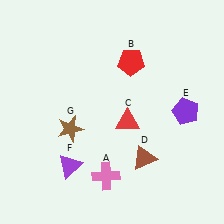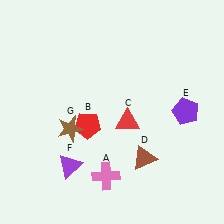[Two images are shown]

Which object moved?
The red pentagon (B) moved down.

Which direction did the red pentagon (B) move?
The red pentagon (B) moved down.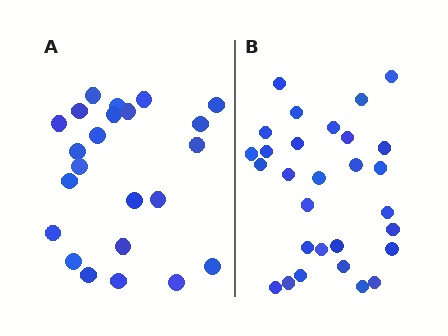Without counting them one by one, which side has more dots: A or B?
Region B (the right region) has more dots.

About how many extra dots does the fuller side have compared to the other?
Region B has about 6 more dots than region A.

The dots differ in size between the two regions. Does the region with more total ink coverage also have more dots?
No. Region A has more total ink coverage because its dots are larger, but region B actually contains more individual dots. Total area can be misleading — the number of items is what matters here.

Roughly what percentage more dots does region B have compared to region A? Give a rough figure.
About 25% more.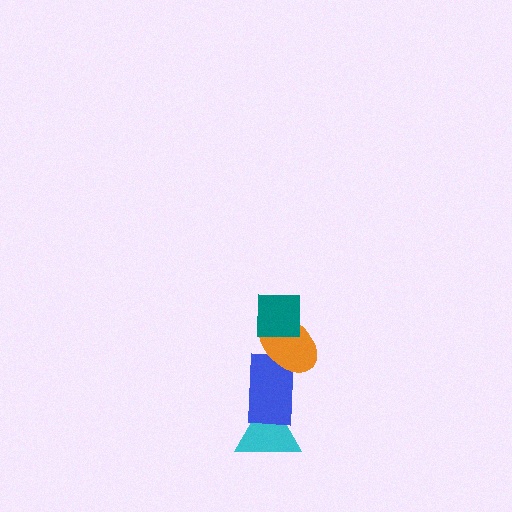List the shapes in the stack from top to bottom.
From top to bottom: the teal square, the orange ellipse, the blue rectangle, the cyan triangle.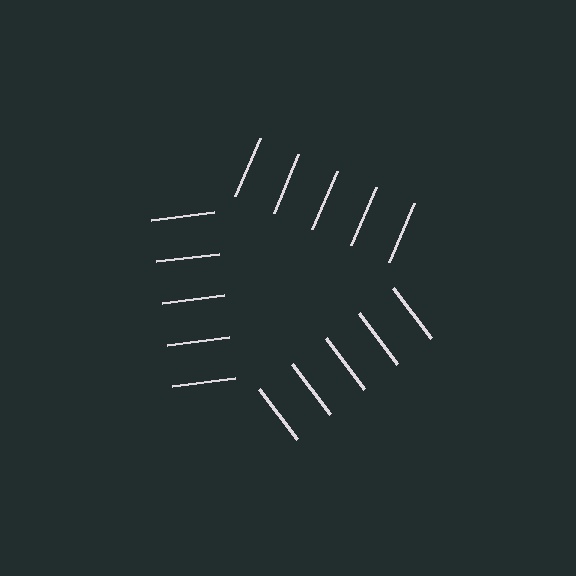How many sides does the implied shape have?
3 sides — the line-ends trace a triangle.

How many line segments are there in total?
15 — 5 along each of the 3 edges.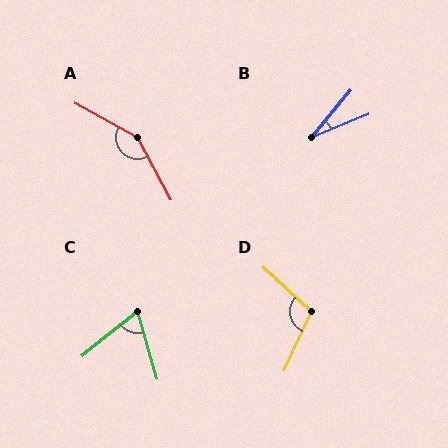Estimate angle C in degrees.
Approximately 67 degrees.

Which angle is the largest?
A, at approximately 147 degrees.